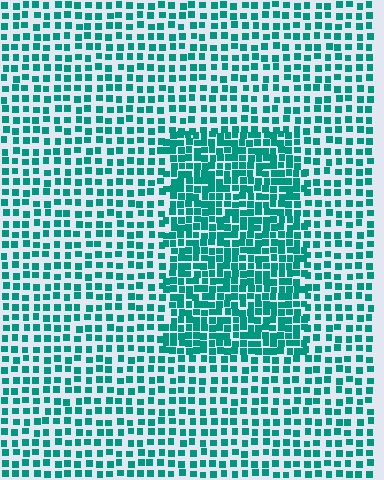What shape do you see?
I see a rectangle.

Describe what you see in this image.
The image contains small teal elements arranged at two different densities. A rectangle-shaped region is visible where the elements are more densely packed than the surrounding area.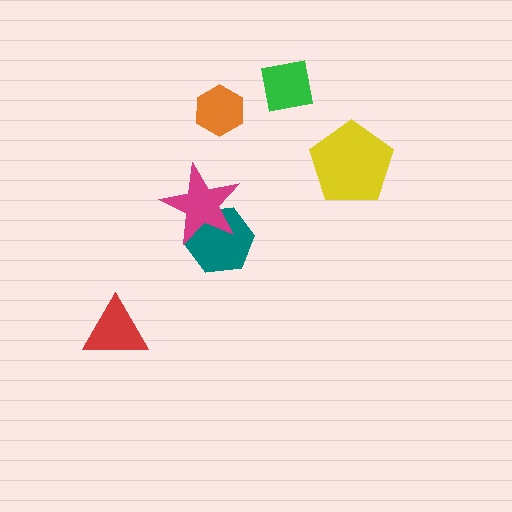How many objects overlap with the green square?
0 objects overlap with the green square.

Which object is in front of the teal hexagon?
The magenta star is in front of the teal hexagon.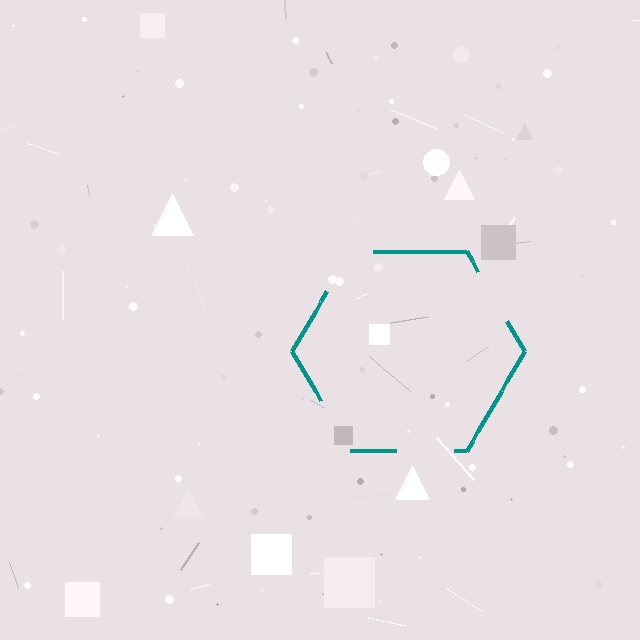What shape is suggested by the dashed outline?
The dashed outline suggests a hexagon.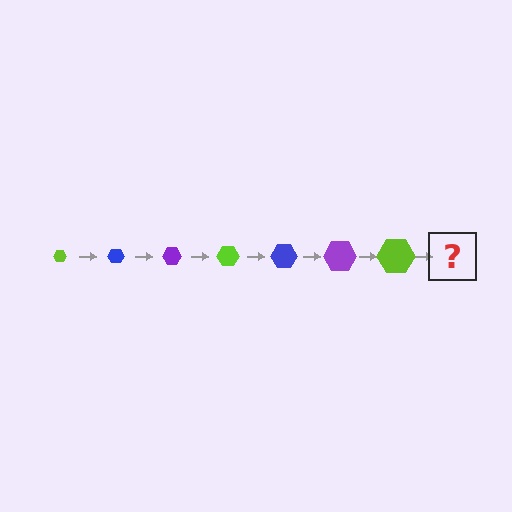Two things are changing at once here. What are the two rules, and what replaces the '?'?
The two rules are that the hexagon grows larger each step and the color cycles through lime, blue, and purple. The '?' should be a blue hexagon, larger than the previous one.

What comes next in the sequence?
The next element should be a blue hexagon, larger than the previous one.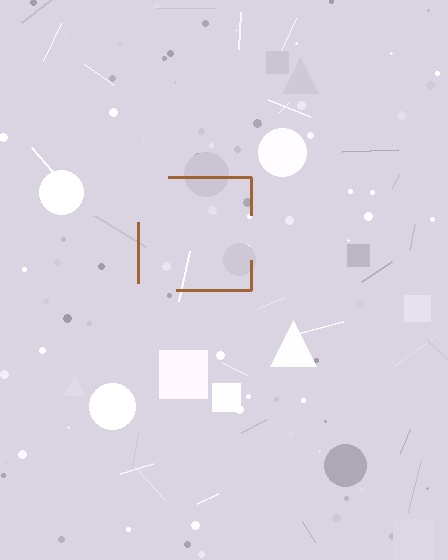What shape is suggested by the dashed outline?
The dashed outline suggests a square.